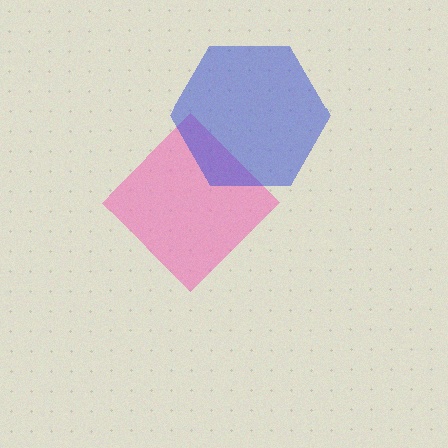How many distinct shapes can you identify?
There are 2 distinct shapes: a pink diamond, a blue hexagon.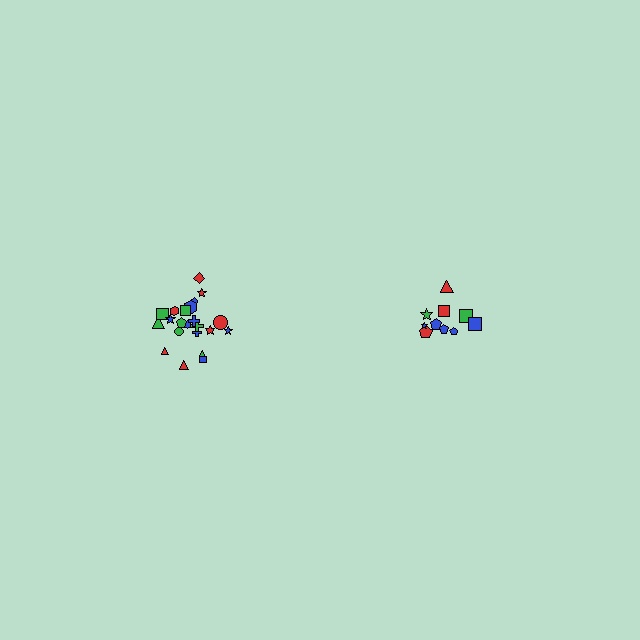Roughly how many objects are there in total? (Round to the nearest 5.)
Roughly 30 objects in total.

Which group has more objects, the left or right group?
The left group.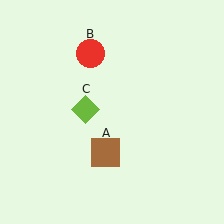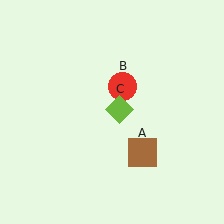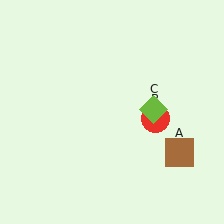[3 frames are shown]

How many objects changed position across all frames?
3 objects changed position: brown square (object A), red circle (object B), lime diamond (object C).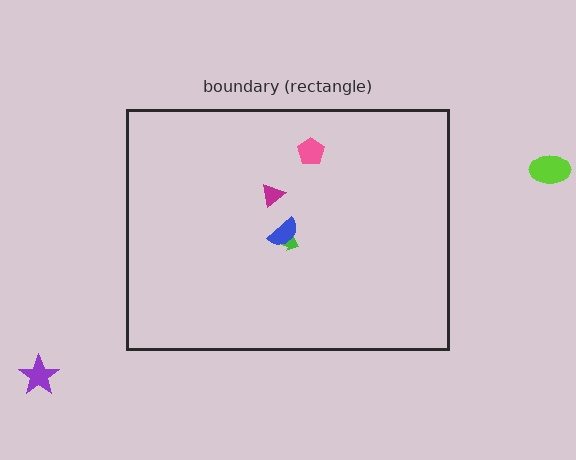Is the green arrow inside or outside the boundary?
Inside.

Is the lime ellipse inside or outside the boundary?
Outside.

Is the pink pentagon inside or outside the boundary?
Inside.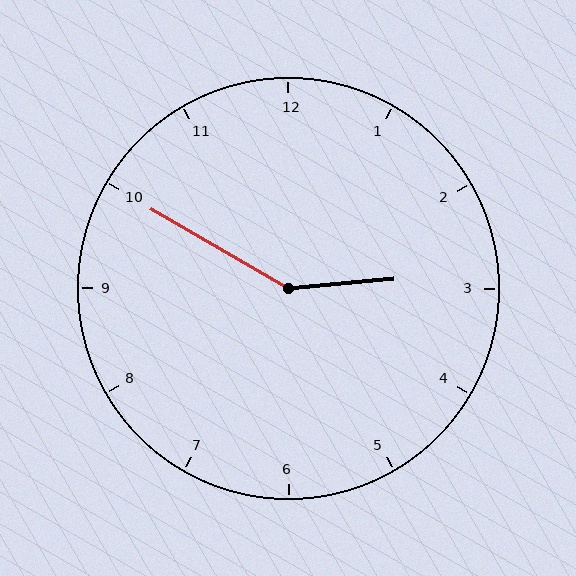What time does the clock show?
2:50.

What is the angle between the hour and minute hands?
Approximately 145 degrees.